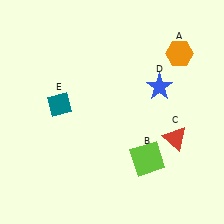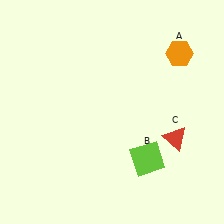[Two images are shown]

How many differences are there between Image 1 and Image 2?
There are 2 differences between the two images.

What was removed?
The teal diamond (E), the blue star (D) were removed in Image 2.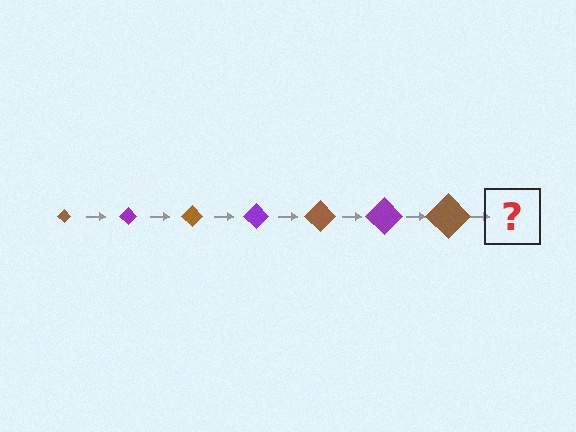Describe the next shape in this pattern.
It should be a purple diamond, larger than the previous one.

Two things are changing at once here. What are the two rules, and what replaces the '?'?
The two rules are that the diamond grows larger each step and the color cycles through brown and purple. The '?' should be a purple diamond, larger than the previous one.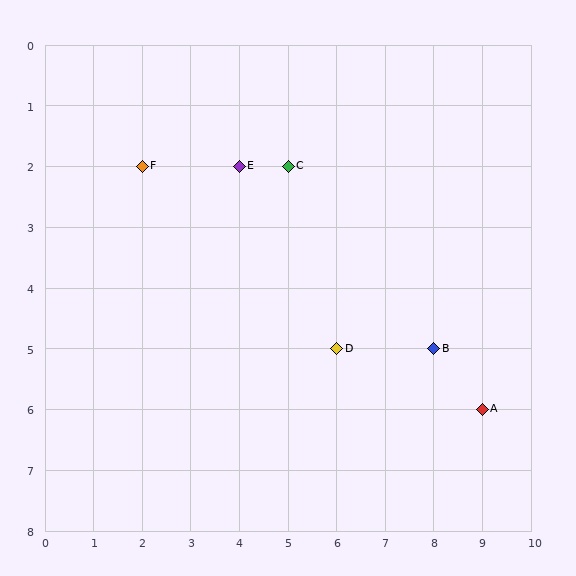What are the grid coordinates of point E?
Point E is at grid coordinates (4, 2).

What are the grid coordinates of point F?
Point F is at grid coordinates (2, 2).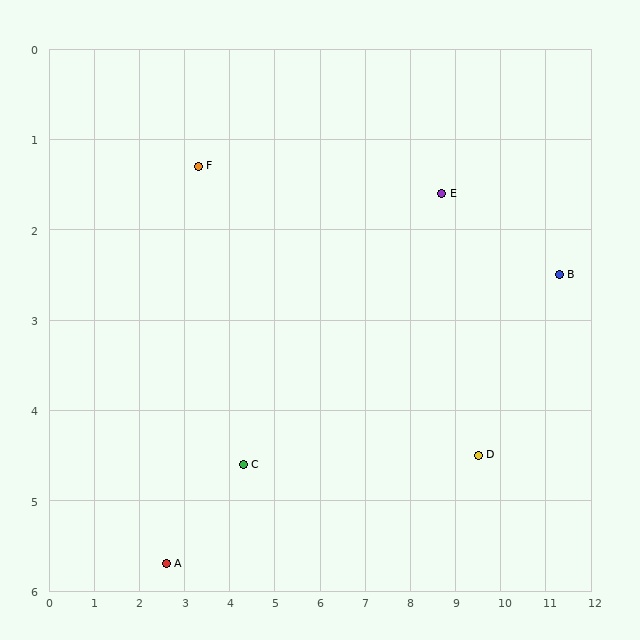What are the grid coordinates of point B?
Point B is at approximately (11.3, 2.5).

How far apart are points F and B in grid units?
Points F and B are about 8.1 grid units apart.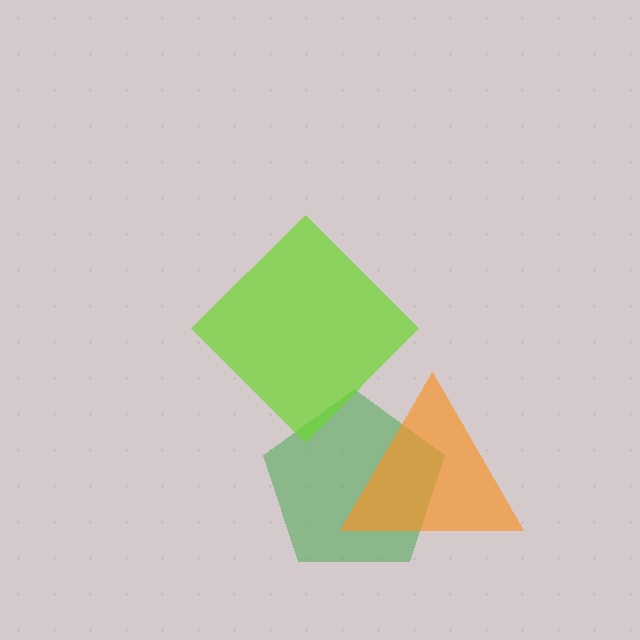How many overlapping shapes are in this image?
There are 3 overlapping shapes in the image.